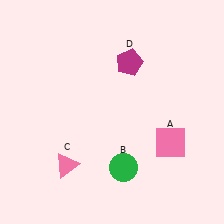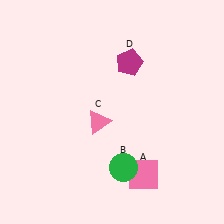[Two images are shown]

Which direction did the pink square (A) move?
The pink square (A) moved down.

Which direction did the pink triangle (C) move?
The pink triangle (C) moved up.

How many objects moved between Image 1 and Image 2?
2 objects moved between the two images.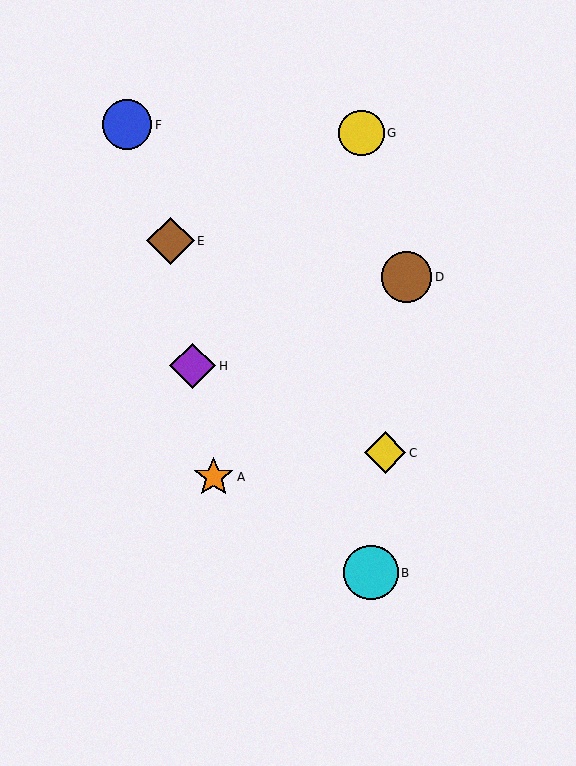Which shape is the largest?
The cyan circle (labeled B) is the largest.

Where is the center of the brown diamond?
The center of the brown diamond is at (170, 241).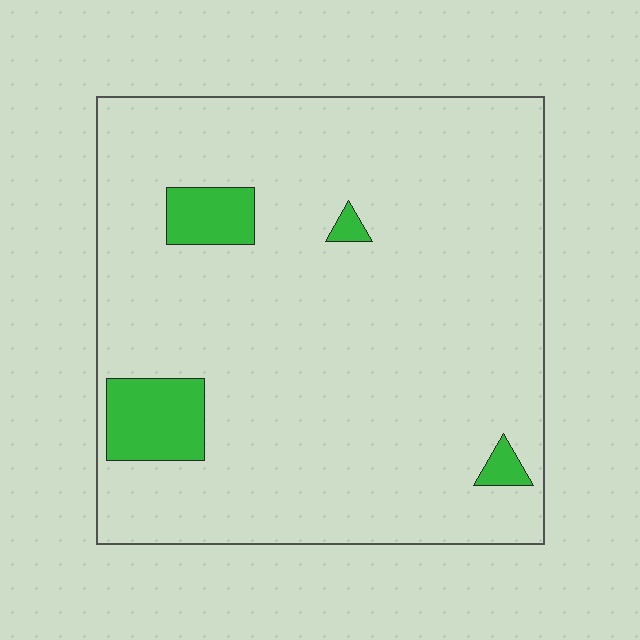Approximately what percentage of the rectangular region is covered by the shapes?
Approximately 10%.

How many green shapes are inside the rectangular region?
4.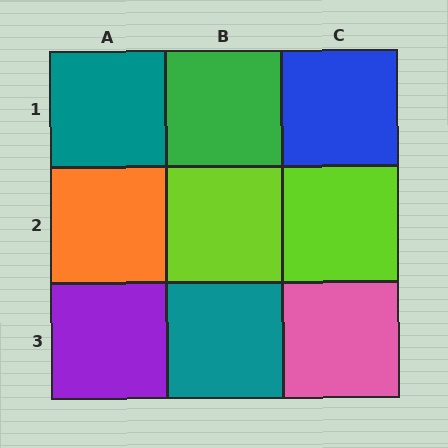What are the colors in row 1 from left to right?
Teal, green, blue.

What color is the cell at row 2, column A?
Orange.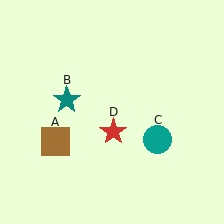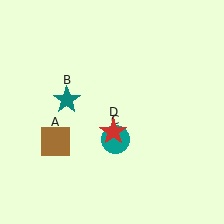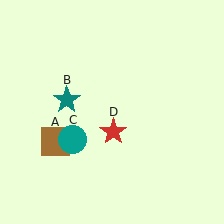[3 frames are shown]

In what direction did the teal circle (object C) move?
The teal circle (object C) moved left.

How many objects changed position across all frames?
1 object changed position: teal circle (object C).